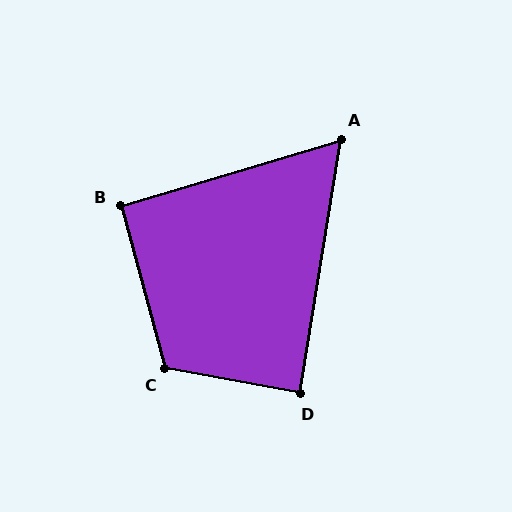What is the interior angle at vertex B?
Approximately 91 degrees (approximately right).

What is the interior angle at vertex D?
Approximately 89 degrees (approximately right).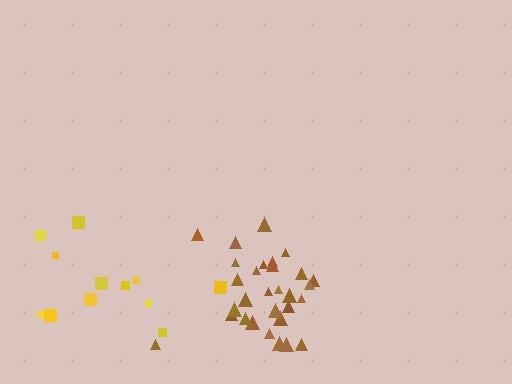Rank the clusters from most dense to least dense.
brown, yellow.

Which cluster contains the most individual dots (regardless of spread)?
Brown (30).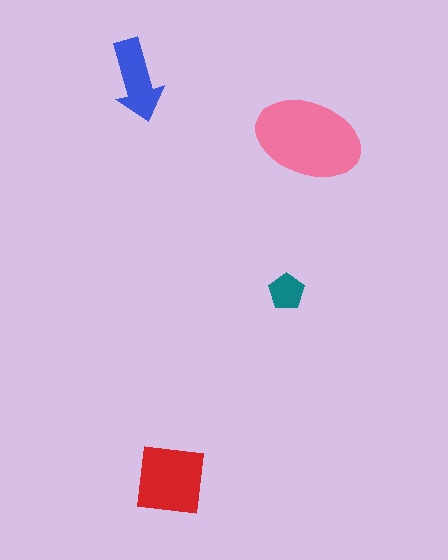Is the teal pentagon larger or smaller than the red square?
Smaller.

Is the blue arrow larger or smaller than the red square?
Smaller.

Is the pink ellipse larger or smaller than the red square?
Larger.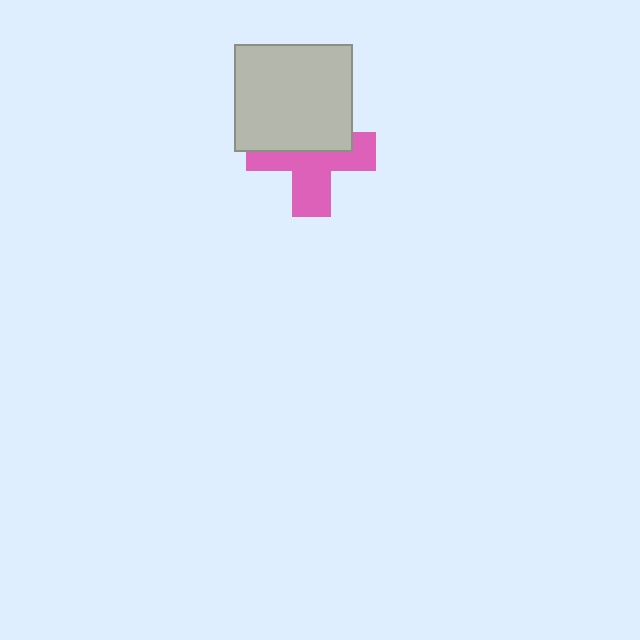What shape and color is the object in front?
The object in front is a light gray rectangle.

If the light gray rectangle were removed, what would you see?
You would see the complete pink cross.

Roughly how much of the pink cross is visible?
About half of it is visible (roughly 55%).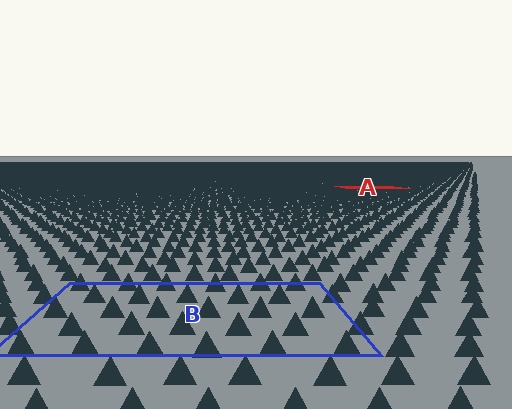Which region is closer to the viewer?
Region B is closer. The texture elements there are larger and more spread out.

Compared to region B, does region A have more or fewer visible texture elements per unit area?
Region A has more texture elements per unit area — they are packed more densely because it is farther away.